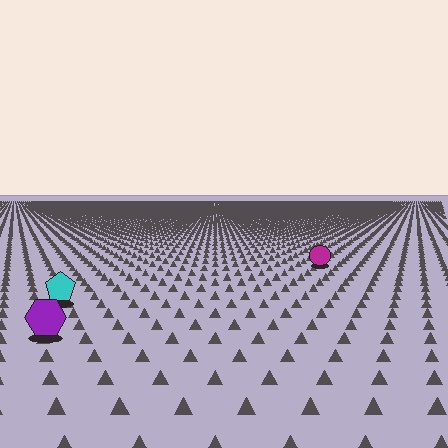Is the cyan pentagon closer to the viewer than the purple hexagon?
No. The purple hexagon is closer — you can tell from the texture gradient: the ground texture is coarser near it.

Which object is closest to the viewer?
The purple hexagon is closest. The texture marks near it are larger and more spread out.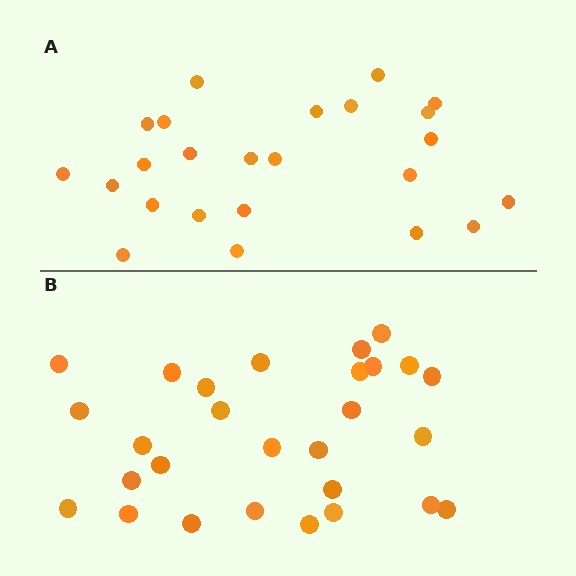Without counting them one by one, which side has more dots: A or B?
Region B (the bottom region) has more dots.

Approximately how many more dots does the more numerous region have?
Region B has about 4 more dots than region A.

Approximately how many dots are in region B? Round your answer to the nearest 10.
About 30 dots. (The exact count is 28, which rounds to 30.)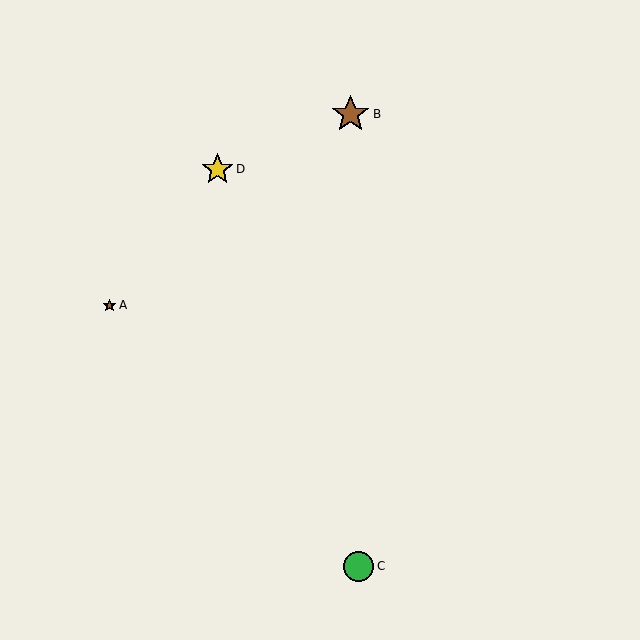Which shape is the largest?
The brown star (labeled B) is the largest.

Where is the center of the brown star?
The center of the brown star is at (109, 305).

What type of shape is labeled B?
Shape B is a brown star.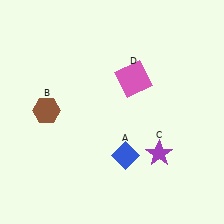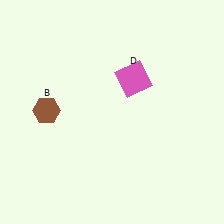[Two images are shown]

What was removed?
The purple star (C), the blue diamond (A) were removed in Image 2.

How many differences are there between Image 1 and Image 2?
There are 2 differences between the two images.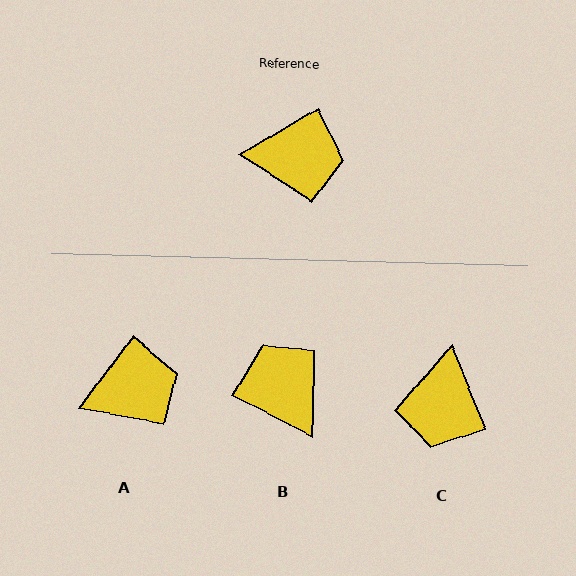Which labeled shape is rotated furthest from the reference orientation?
B, about 122 degrees away.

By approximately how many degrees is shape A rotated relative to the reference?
Approximately 23 degrees counter-clockwise.